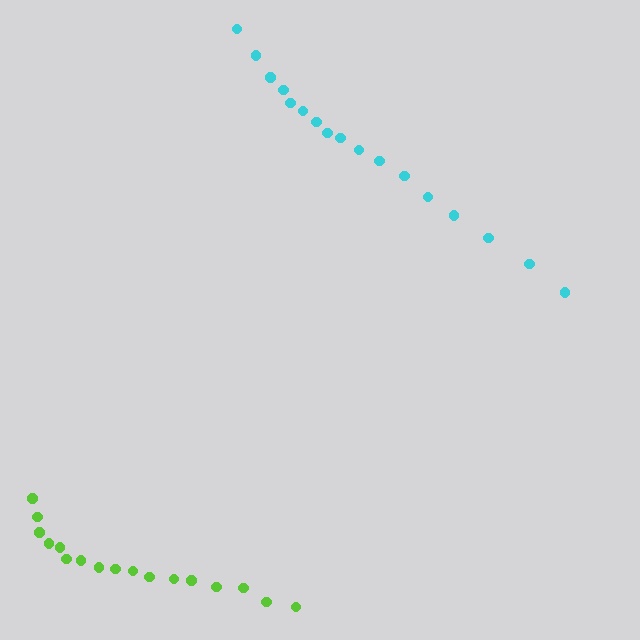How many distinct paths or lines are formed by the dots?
There are 2 distinct paths.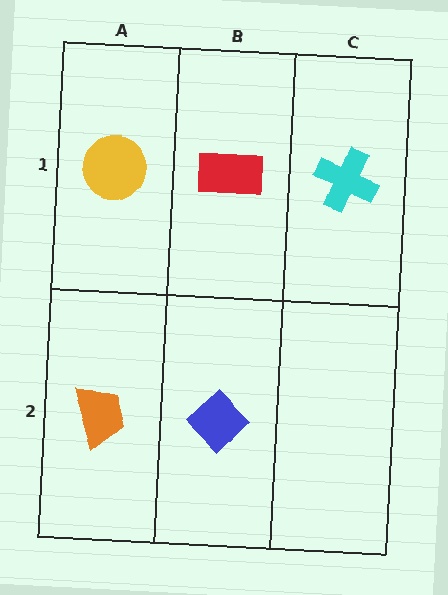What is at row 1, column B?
A red rectangle.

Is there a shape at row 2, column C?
No, that cell is empty.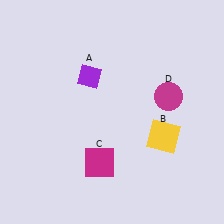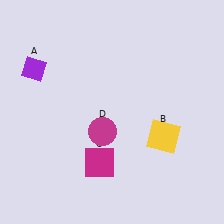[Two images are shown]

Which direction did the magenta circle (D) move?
The magenta circle (D) moved left.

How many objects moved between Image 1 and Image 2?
2 objects moved between the two images.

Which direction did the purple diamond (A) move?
The purple diamond (A) moved left.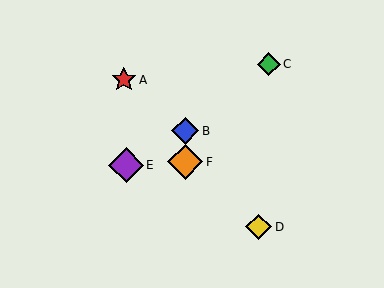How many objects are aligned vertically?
2 objects (B, F) are aligned vertically.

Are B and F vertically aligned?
Yes, both are at x≈185.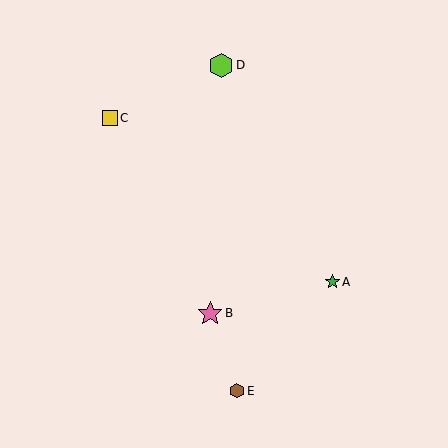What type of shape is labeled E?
Shape E is a brown hexagon.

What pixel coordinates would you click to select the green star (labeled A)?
Click at (333, 282) to select the green star A.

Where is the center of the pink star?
The center of the pink star is at (210, 313).